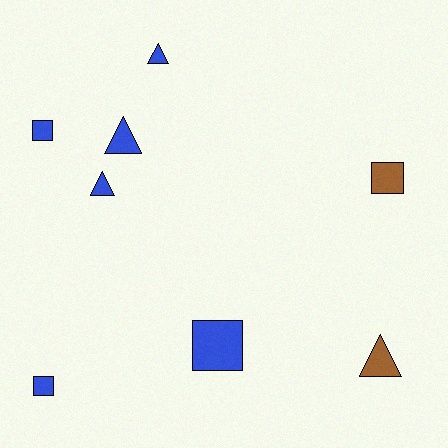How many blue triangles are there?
There are 3 blue triangles.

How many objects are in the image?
There are 8 objects.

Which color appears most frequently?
Blue, with 6 objects.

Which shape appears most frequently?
Triangle, with 4 objects.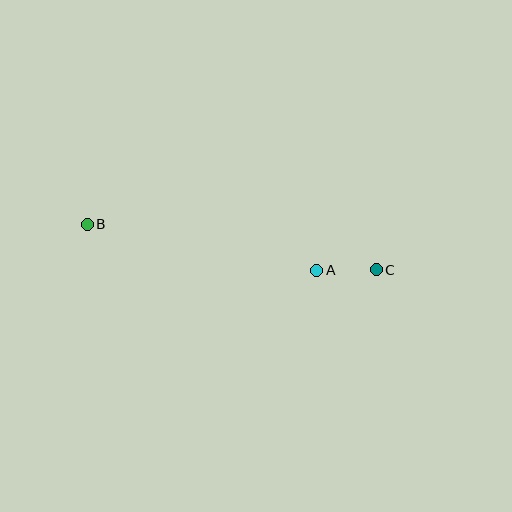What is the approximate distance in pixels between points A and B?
The distance between A and B is approximately 234 pixels.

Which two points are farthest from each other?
Points B and C are farthest from each other.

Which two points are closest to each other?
Points A and C are closest to each other.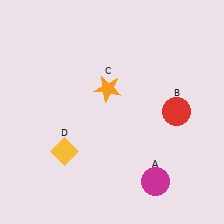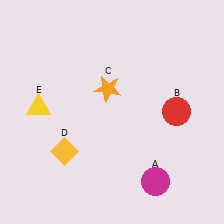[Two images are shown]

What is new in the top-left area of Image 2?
A yellow triangle (E) was added in the top-left area of Image 2.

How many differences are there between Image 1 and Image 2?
There is 1 difference between the two images.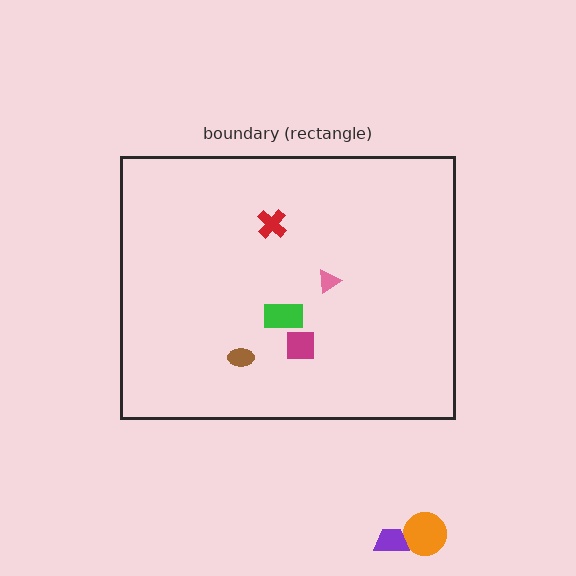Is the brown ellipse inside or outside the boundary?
Inside.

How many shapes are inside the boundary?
5 inside, 2 outside.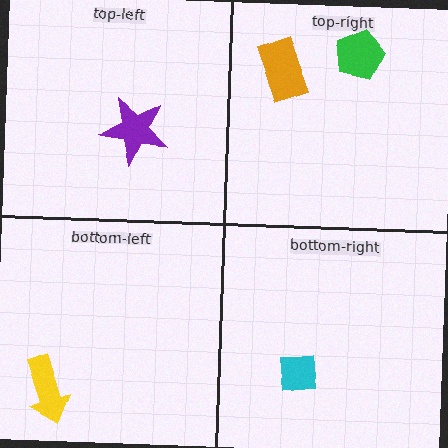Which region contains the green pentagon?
The top-right region.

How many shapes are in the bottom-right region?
1.